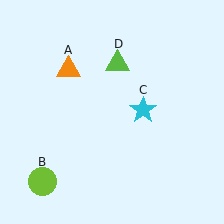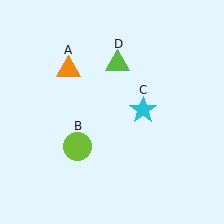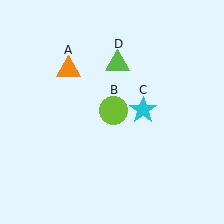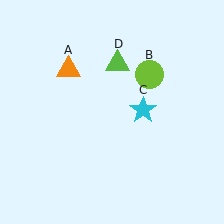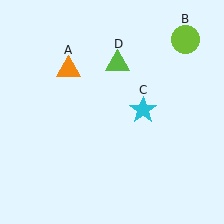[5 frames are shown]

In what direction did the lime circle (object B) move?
The lime circle (object B) moved up and to the right.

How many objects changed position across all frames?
1 object changed position: lime circle (object B).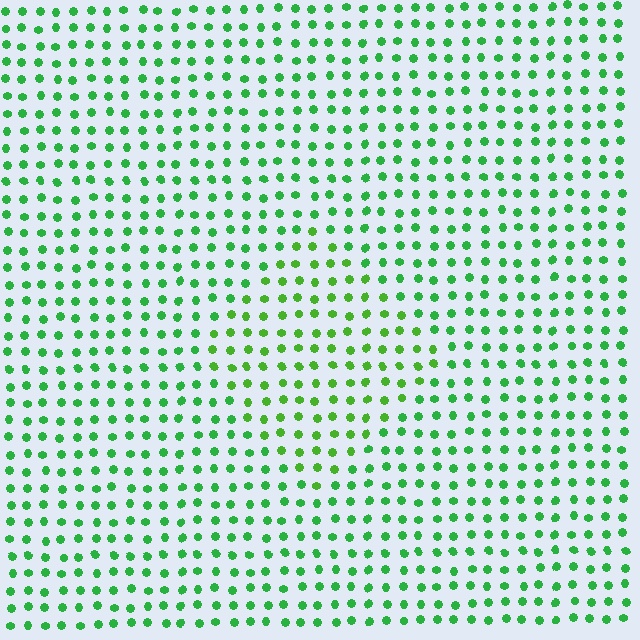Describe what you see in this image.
The image is filled with small green elements in a uniform arrangement. A diamond-shaped region is visible where the elements are tinted to a slightly different hue, forming a subtle color boundary.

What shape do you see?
I see a diamond.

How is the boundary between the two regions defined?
The boundary is defined purely by a slight shift in hue (about 22 degrees). Spacing, size, and orientation are identical on both sides.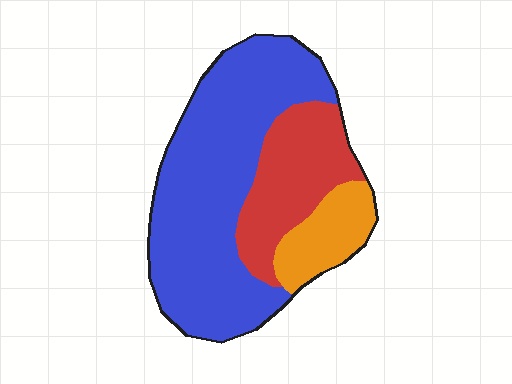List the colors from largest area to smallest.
From largest to smallest: blue, red, orange.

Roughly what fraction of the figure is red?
Red takes up about one quarter (1/4) of the figure.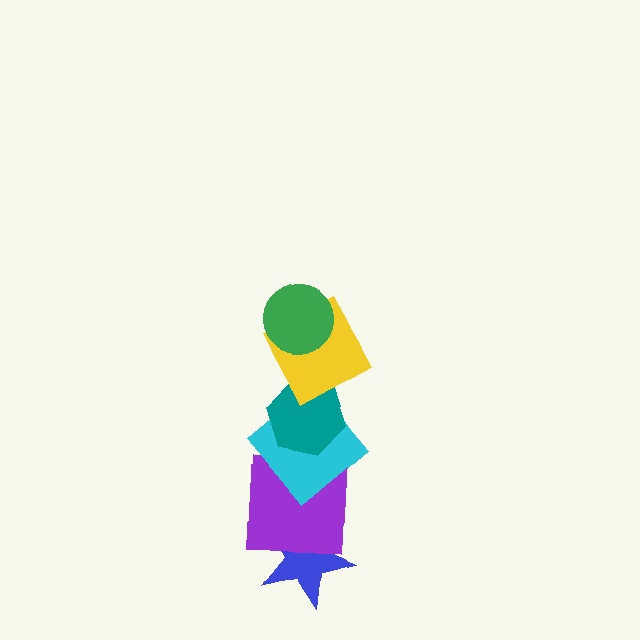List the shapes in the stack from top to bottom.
From top to bottom: the green circle, the yellow square, the teal hexagon, the cyan diamond, the purple square, the blue star.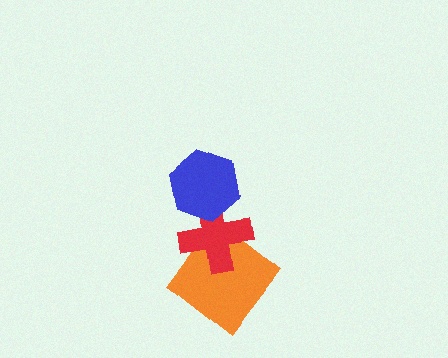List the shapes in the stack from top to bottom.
From top to bottom: the blue hexagon, the red cross, the orange diamond.